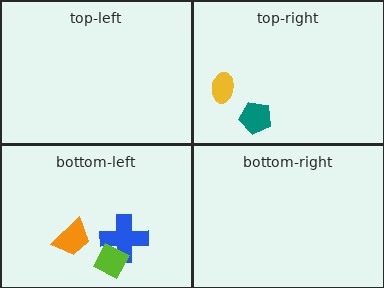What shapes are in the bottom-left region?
The blue cross, the orange trapezoid, the lime diamond.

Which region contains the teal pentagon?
The top-right region.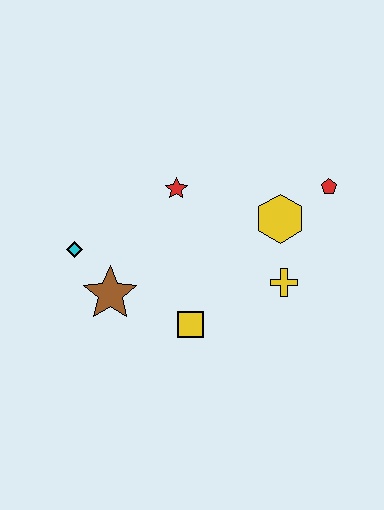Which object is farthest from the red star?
The red pentagon is farthest from the red star.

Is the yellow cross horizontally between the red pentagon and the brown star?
Yes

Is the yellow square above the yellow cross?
No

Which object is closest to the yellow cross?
The yellow hexagon is closest to the yellow cross.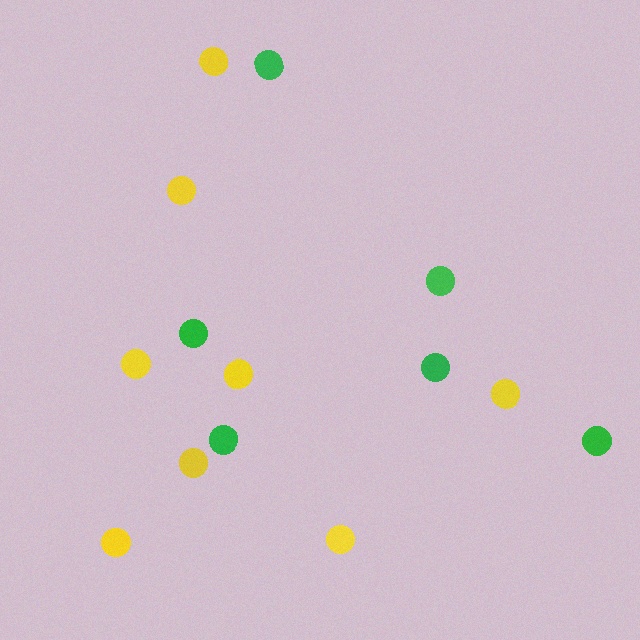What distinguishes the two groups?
There are 2 groups: one group of yellow circles (8) and one group of green circles (6).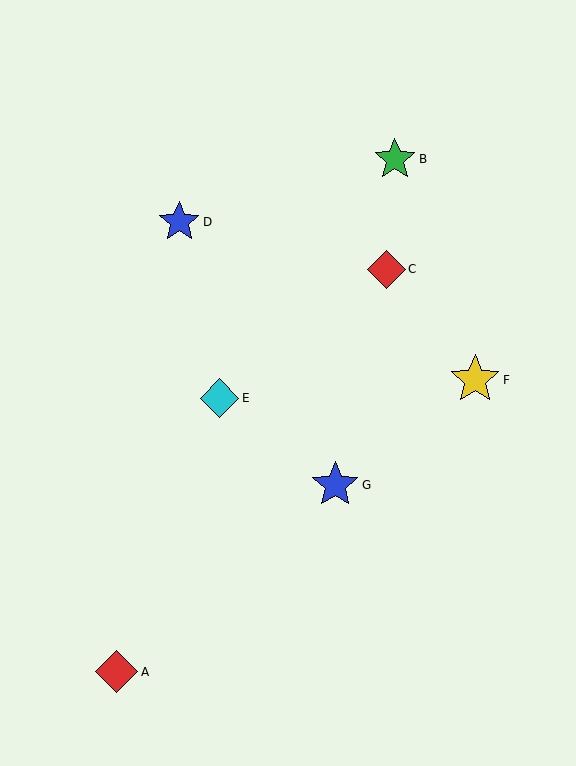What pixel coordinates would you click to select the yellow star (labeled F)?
Click at (475, 380) to select the yellow star F.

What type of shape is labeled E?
Shape E is a cyan diamond.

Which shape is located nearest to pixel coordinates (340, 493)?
The blue star (labeled G) at (335, 485) is nearest to that location.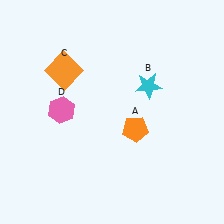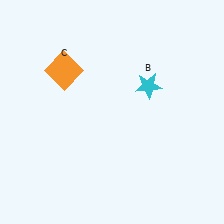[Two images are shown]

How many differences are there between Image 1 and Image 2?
There are 2 differences between the two images.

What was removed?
The orange pentagon (A), the pink hexagon (D) were removed in Image 2.